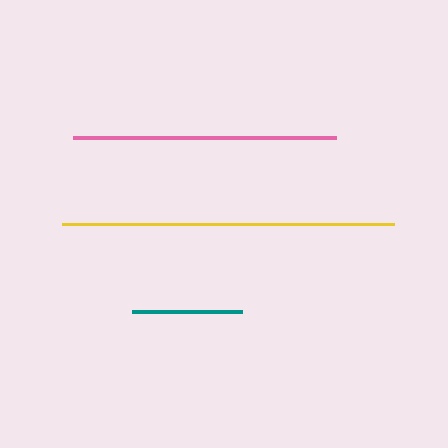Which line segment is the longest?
The yellow line is the longest at approximately 332 pixels.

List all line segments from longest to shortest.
From longest to shortest: yellow, pink, teal.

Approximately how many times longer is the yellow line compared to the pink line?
The yellow line is approximately 1.3 times the length of the pink line.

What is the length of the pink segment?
The pink segment is approximately 263 pixels long.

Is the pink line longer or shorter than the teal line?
The pink line is longer than the teal line.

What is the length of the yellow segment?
The yellow segment is approximately 332 pixels long.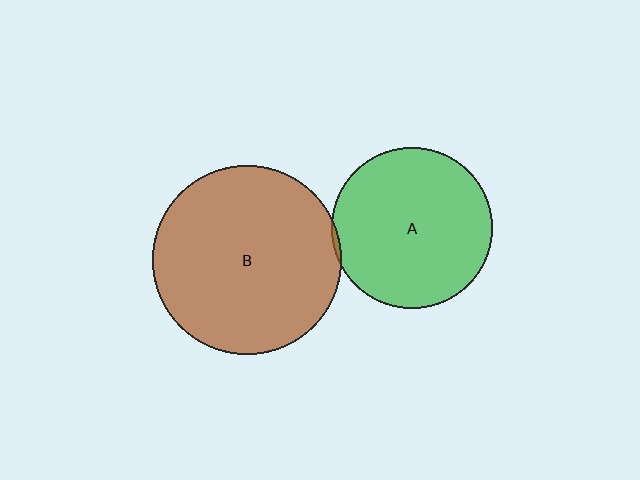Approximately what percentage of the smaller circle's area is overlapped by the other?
Approximately 5%.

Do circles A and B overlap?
Yes.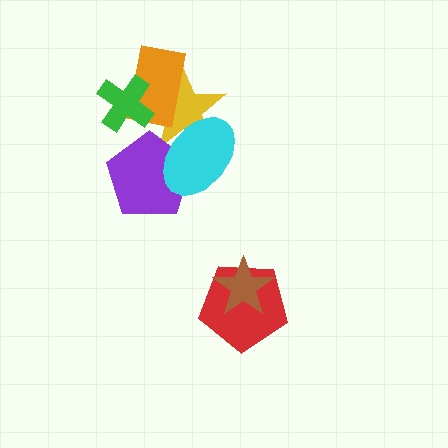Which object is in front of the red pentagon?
The brown star is in front of the red pentagon.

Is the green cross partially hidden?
No, no other shape covers it.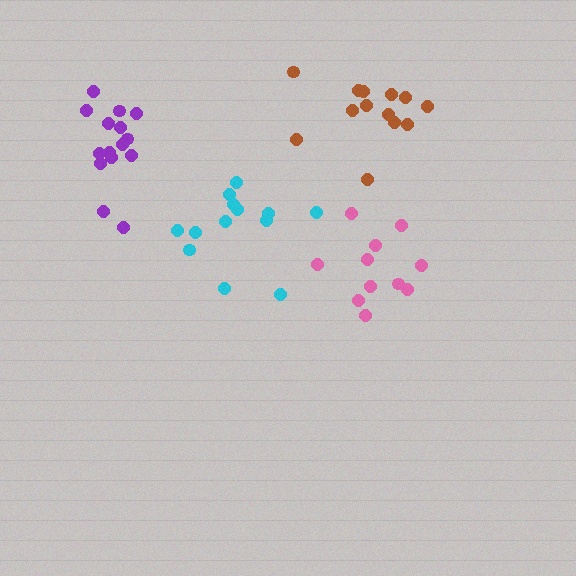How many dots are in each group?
Group 1: 13 dots, Group 2: 15 dots, Group 3: 13 dots, Group 4: 11 dots (52 total).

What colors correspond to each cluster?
The clusters are colored: brown, purple, cyan, pink.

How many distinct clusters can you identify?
There are 4 distinct clusters.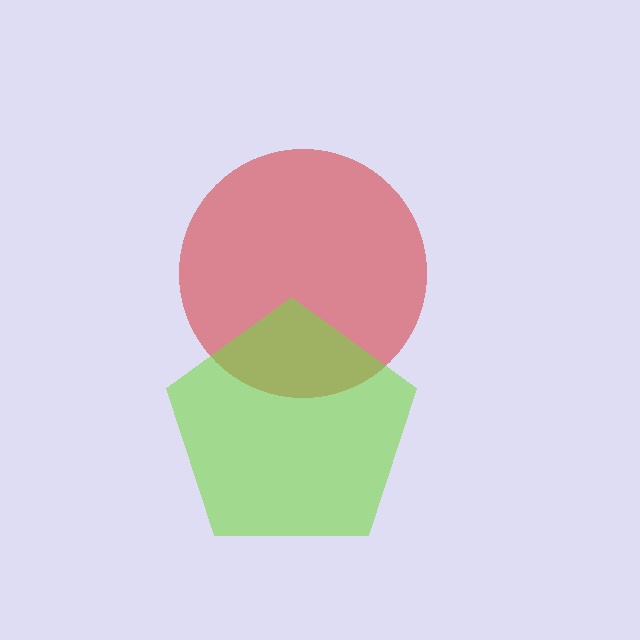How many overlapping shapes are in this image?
There are 2 overlapping shapes in the image.